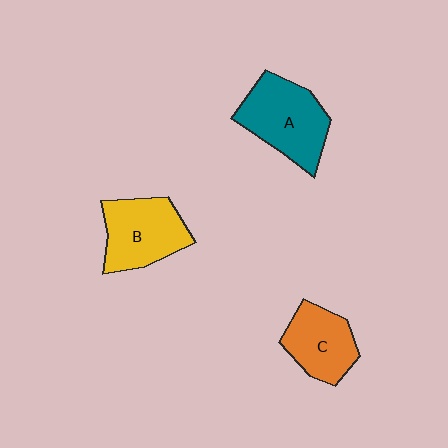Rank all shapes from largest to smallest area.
From largest to smallest: A (teal), B (yellow), C (orange).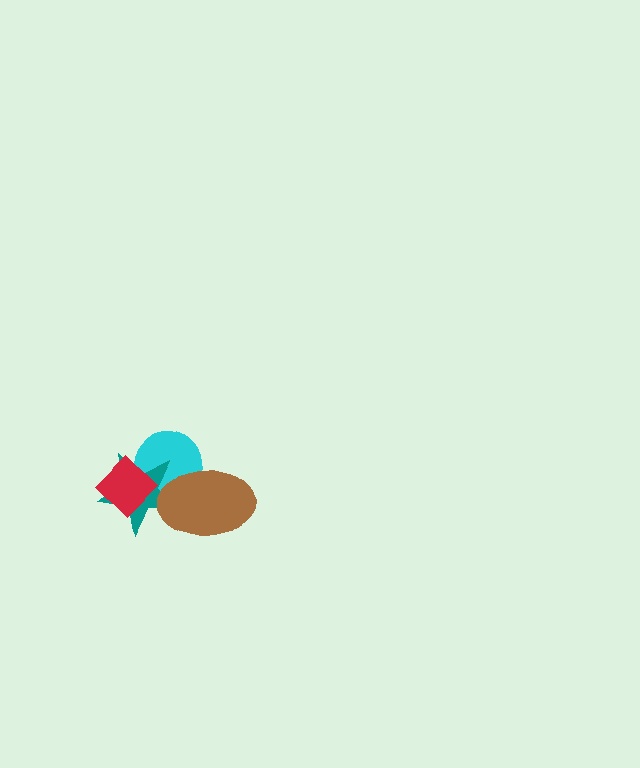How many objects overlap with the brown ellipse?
2 objects overlap with the brown ellipse.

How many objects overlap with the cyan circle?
3 objects overlap with the cyan circle.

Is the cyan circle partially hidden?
Yes, it is partially covered by another shape.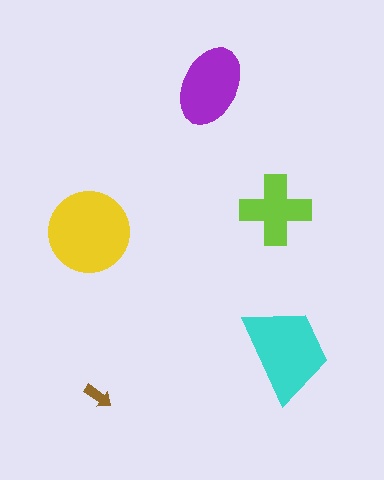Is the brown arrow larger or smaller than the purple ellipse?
Smaller.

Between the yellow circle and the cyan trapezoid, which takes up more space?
The yellow circle.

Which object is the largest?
The yellow circle.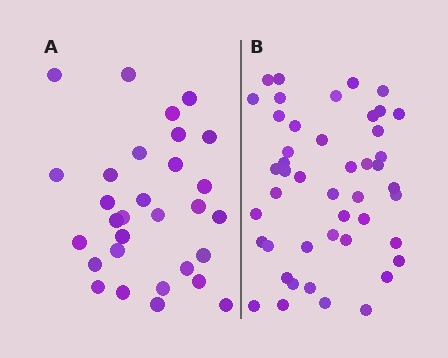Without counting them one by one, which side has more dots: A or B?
Region B (the right region) has more dots.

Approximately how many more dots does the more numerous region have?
Region B has approximately 15 more dots than region A.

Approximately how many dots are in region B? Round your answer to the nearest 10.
About 50 dots. (The exact count is 46, which rounds to 50.)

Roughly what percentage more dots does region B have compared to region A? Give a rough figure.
About 55% more.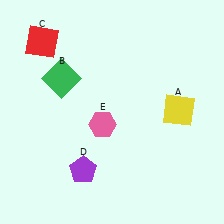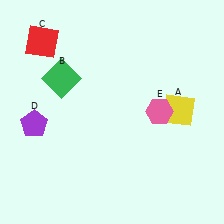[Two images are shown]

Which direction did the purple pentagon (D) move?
The purple pentagon (D) moved left.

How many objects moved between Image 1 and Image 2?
2 objects moved between the two images.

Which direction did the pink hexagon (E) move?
The pink hexagon (E) moved right.